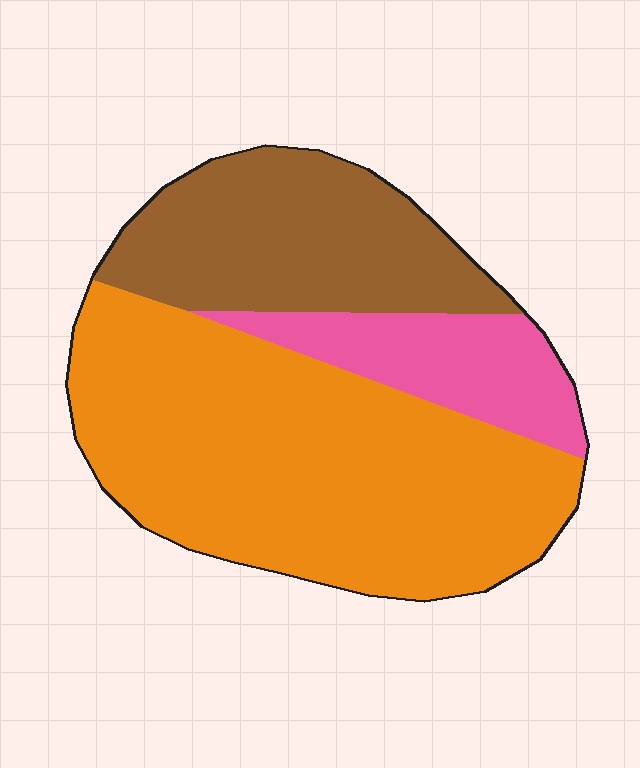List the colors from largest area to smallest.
From largest to smallest: orange, brown, pink.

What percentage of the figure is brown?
Brown takes up between a sixth and a third of the figure.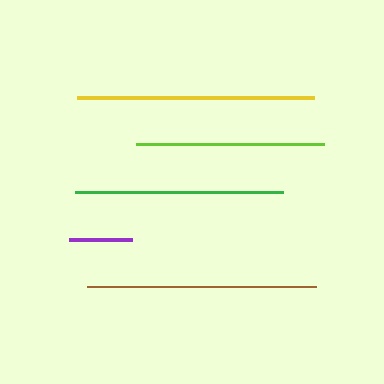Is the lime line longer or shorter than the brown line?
The brown line is longer than the lime line.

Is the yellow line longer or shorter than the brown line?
The yellow line is longer than the brown line.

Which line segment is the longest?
The yellow line is the longest at approximately 236 pixels.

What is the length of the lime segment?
The lime segment is approximately 188 pixels long.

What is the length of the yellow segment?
The yellow segment is approximately 236 pixels long.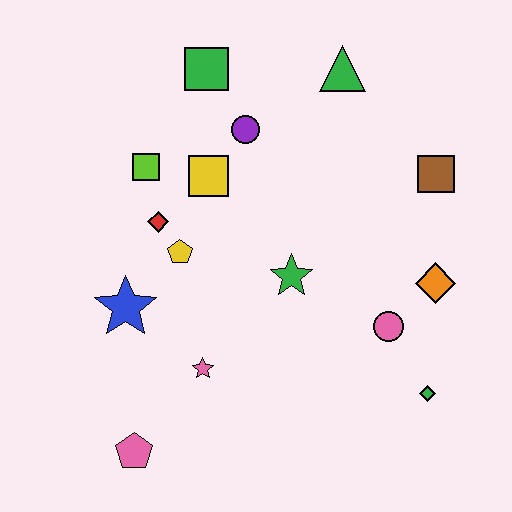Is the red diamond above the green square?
No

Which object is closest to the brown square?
The orange diamond is closest to the brown square.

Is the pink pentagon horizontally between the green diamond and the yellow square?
No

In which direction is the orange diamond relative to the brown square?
The orange diamond is below the brown square.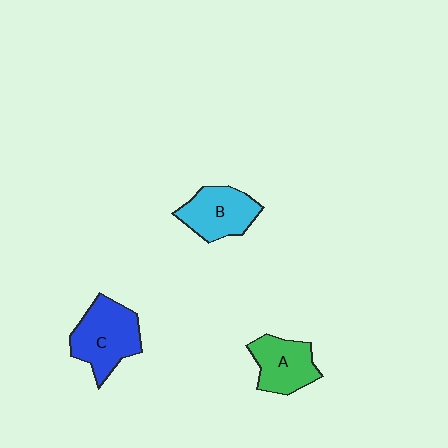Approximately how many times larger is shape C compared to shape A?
Approximately 1.3 times.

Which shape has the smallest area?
Shape A (green).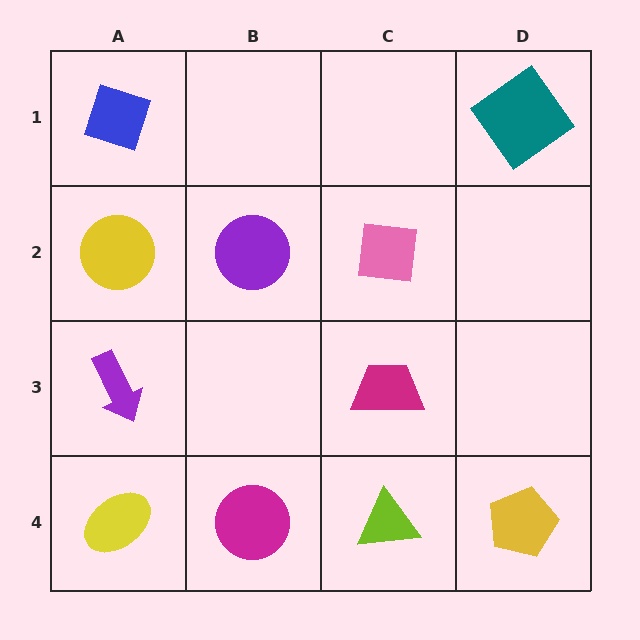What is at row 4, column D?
A yellow pentagon.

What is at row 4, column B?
A magenta circle.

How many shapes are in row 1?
2 shapes.